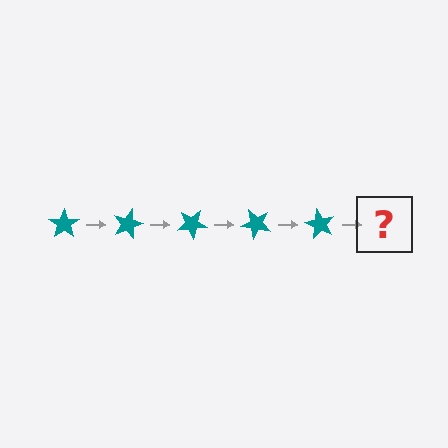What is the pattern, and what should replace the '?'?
The pattern is that the star rotates 15 degrees each step. The '?' should be a teal star rotated 75 degrees.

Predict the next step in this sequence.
The next step is a teal star rotated 75 degrees.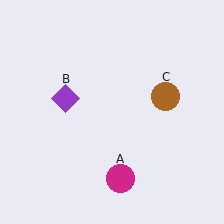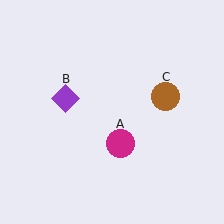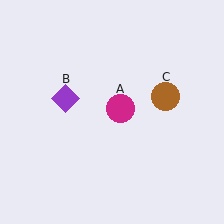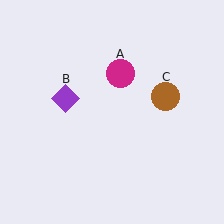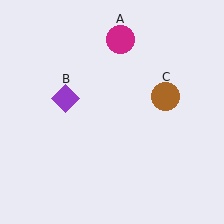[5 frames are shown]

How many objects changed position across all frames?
1 object changed position: magenta circle (object A).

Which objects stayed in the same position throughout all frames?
Purple diamond (object B) and brown circle (object C) remained stationary.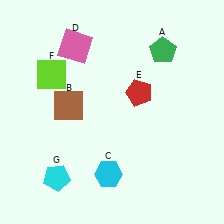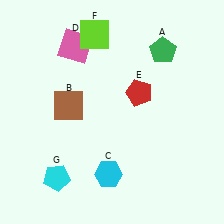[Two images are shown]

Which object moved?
The lime square (F) moved right.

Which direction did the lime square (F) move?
The lime square (F) moved right.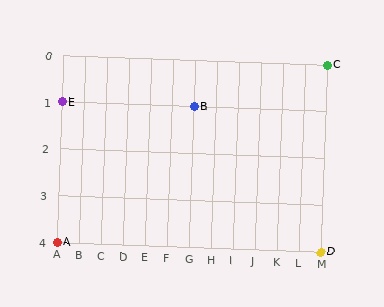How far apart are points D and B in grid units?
Points D and B are 6 columns and 3 rows apart (about 6.7 grid units diagonally).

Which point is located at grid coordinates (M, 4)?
Point D is at (M, 4).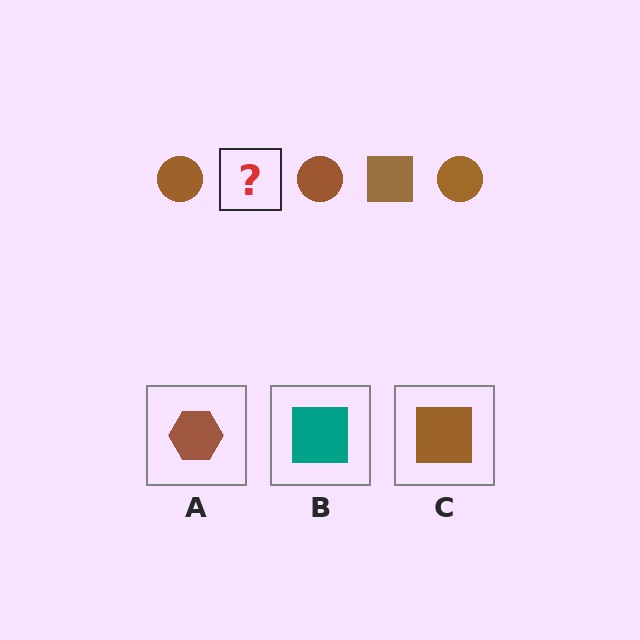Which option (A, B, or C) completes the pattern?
C.